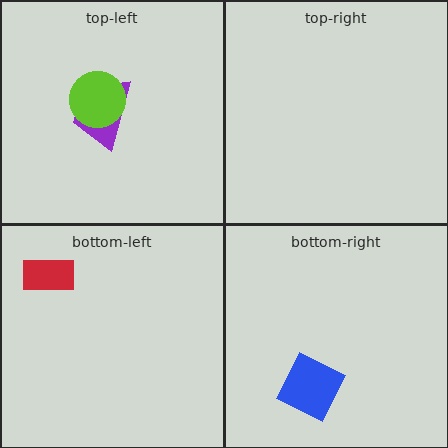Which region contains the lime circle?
The top-left region.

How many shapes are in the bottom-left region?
1.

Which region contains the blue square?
The bottom-right region.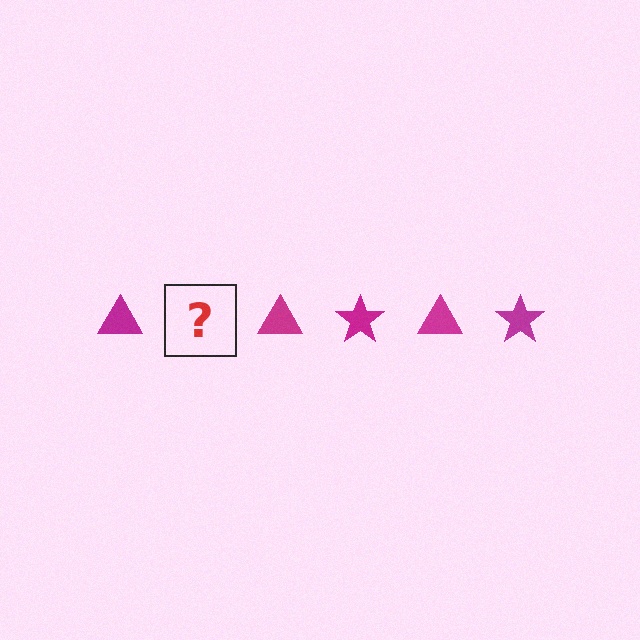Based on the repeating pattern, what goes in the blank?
The blank should be a magenta star.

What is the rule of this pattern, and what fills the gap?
The rule is that the pattern cycles through triangle, star shapes in magenta. The gap should be filled with a magenta star.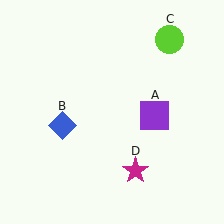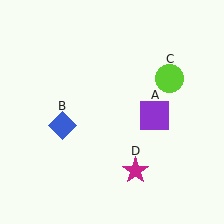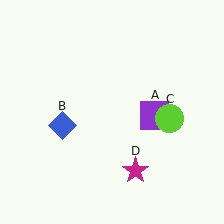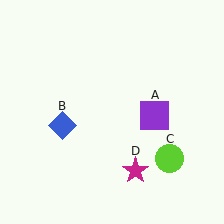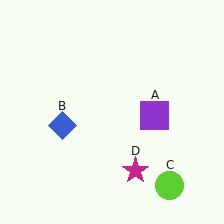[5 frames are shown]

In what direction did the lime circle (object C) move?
The lime circle (object C) moved down.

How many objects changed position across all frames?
1 object changed position: lime circle (object C).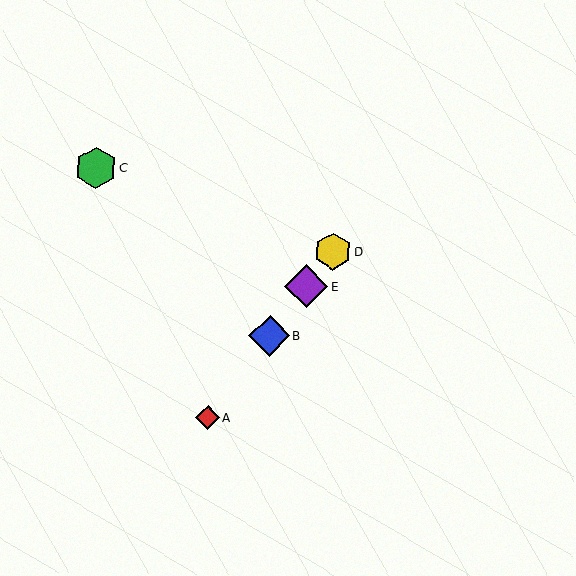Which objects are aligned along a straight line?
Objects A, B, D, E are aligned along a straight line.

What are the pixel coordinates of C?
Object C is at (96, 167).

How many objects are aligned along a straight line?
4 objects (A, B, D, E) are aligned along a straight line.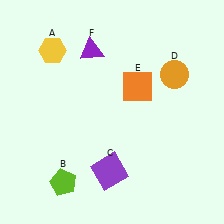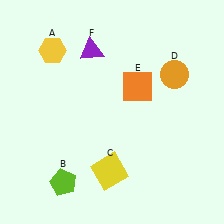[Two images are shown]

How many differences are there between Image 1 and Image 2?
There is 1 difference between the two images.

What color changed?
The square (C) changed from purple in Image 1 to yellow in Image 2.